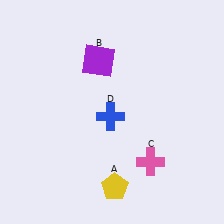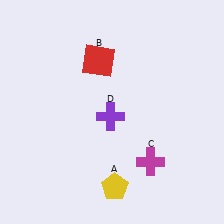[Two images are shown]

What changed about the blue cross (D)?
In Image 1, D is blue. In Image 2, it changed to purple.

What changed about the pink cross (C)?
In Image 1, C is pink. In Image 2, it changed to magenta.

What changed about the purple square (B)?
In Image 1, B is purple. In Image 2, it changed to red.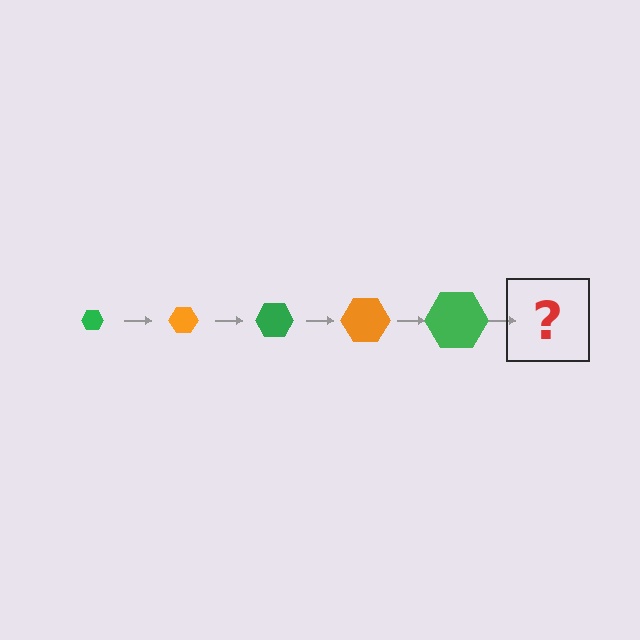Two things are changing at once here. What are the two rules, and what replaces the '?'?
The two rules are that the hexagon grows larger each step and the color cycles through green and orange. The '?' should be an orange hexagon, larger than the previous one.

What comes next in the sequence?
The next element should be an orange hexagon, larger than the previous one.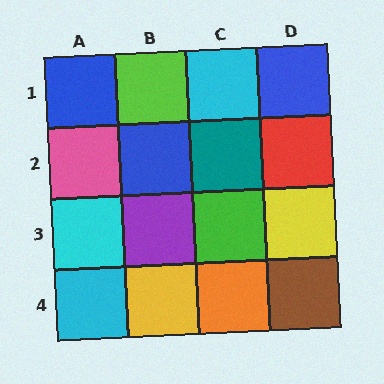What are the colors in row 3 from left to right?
Cyan, purple, green, yellow.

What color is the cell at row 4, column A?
Cyan.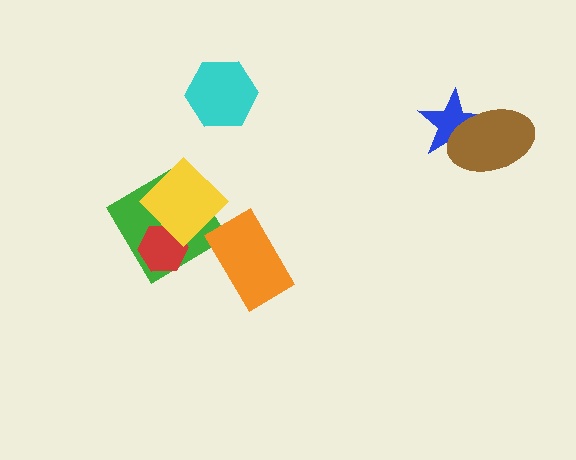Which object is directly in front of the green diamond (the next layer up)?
The red hexagon is directly in front of the green diamond.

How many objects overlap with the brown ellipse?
1 object overlaps with the brown ellipse.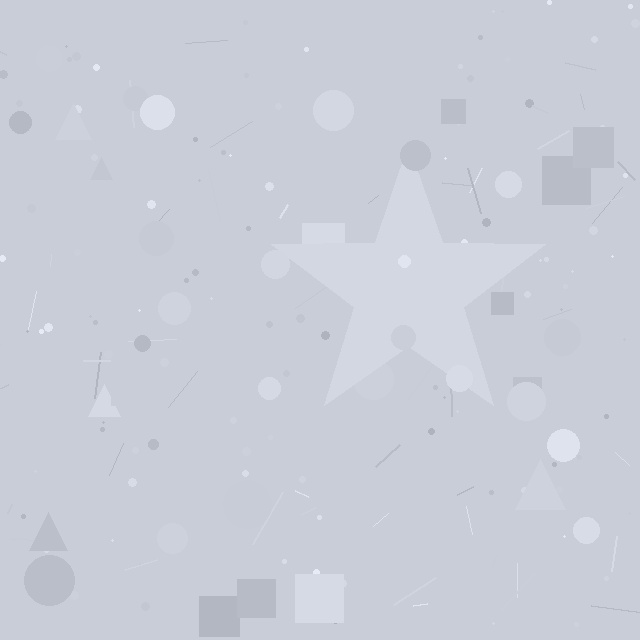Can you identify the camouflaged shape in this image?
The camouflaged shape is a star.